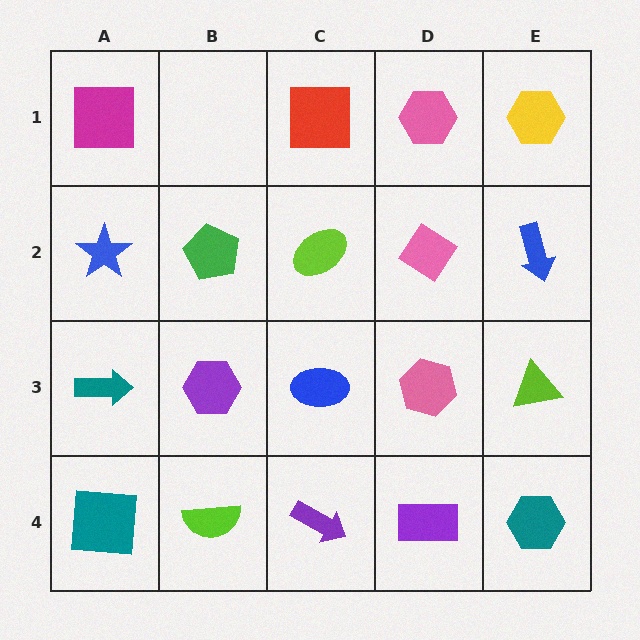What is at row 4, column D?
A purple rectangle.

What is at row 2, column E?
A blue arrow.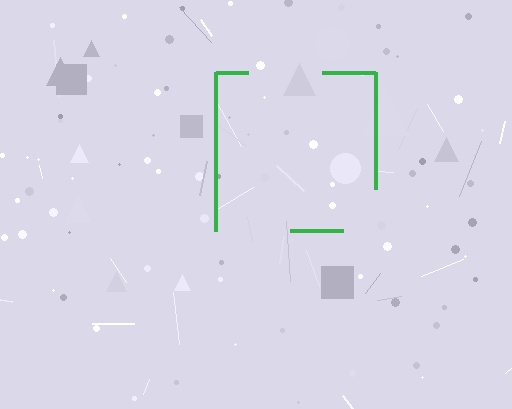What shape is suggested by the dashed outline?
The dashed outline suggests a square.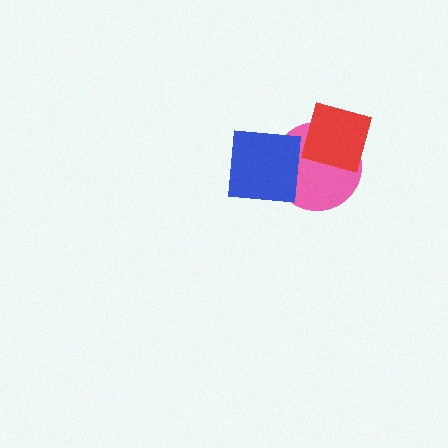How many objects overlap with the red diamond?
2 objects overlap with the red diamond.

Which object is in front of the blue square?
The red diamond is in front of the blue square.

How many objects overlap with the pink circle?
2 objects overlap with the pink circle.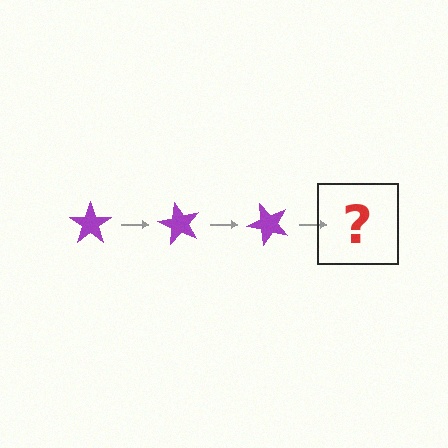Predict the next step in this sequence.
The next step is a purple star rotated 180 degrees.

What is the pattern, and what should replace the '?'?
The pattern is that the star rotates 60 degrees each step. The '?' should be a purple star rotated 180 degrees.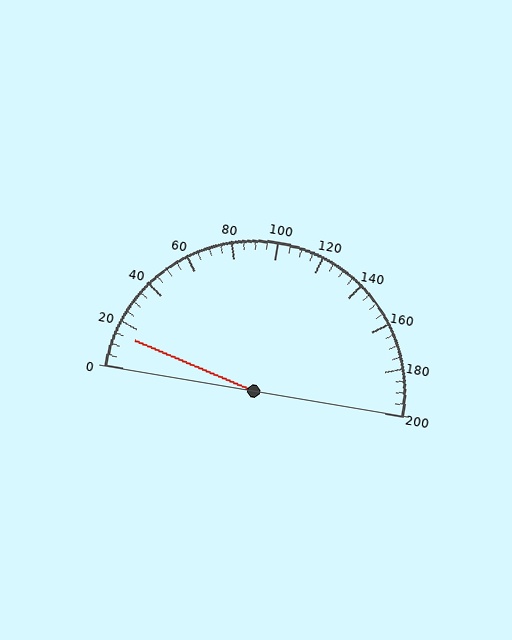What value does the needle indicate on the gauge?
The needle indicates approximately 15.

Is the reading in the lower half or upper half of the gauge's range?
The reading is in the lower half of the range (0 to 200).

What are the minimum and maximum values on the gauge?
The gauge ranges from 0 to 200.